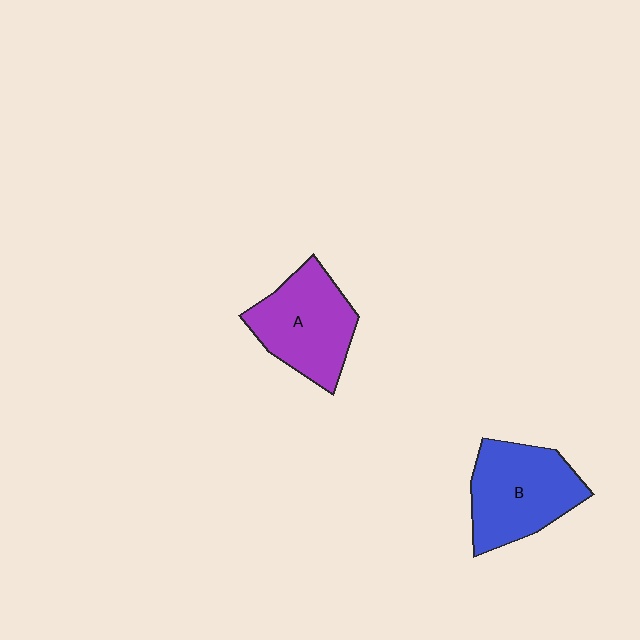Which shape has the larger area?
Shape B (blue).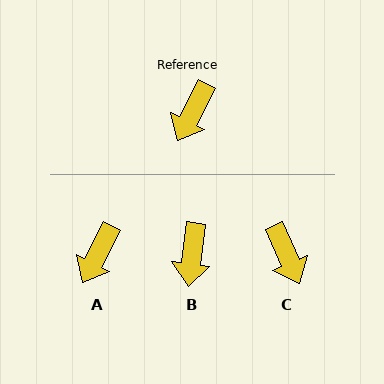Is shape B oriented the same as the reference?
No, it is off by about 21 degrees.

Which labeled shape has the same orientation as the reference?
A.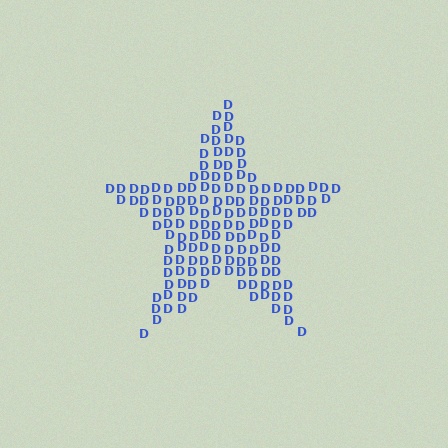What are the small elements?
The small elements are letter D's.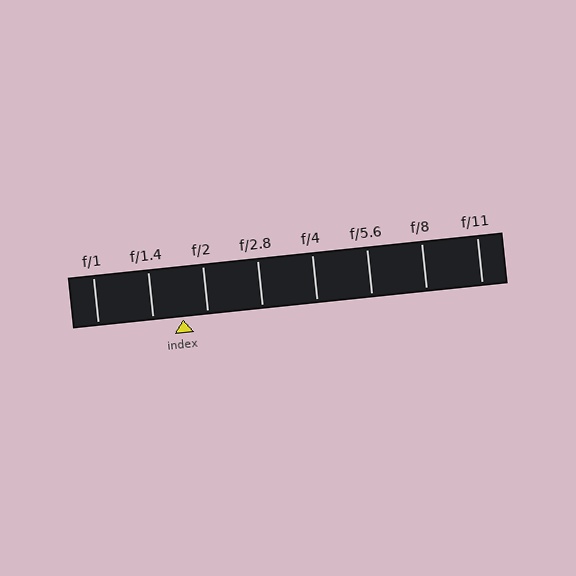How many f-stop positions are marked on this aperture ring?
There are 8 f-stop positions marked.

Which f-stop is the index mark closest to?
The index mark is closest to f/2.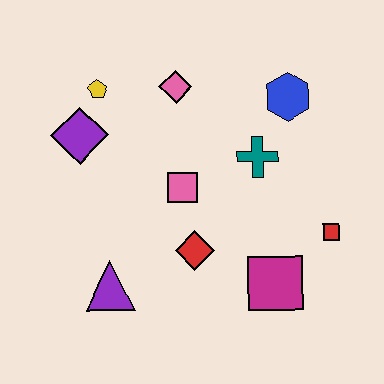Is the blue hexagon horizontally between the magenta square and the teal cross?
No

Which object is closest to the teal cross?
The blue hexagon is closest to the teal cross.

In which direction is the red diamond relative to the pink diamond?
The red diamond is below the pink diamond.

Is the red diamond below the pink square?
Yes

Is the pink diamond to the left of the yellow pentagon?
No